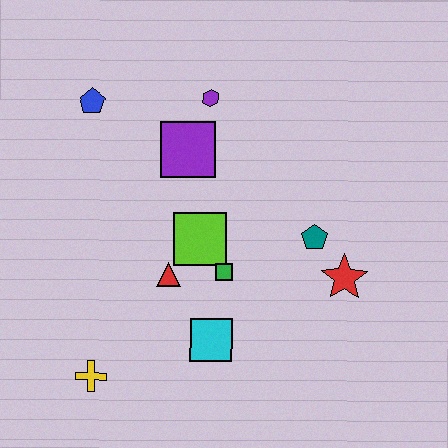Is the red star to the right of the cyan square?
Yes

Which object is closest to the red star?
The teal pentagon is closest to the red star.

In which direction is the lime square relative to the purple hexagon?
The lime square is below the purple hexagon.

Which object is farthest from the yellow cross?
The purple hexagon is farthest from the yellow cross.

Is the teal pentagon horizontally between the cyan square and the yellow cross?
No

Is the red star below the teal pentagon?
Yes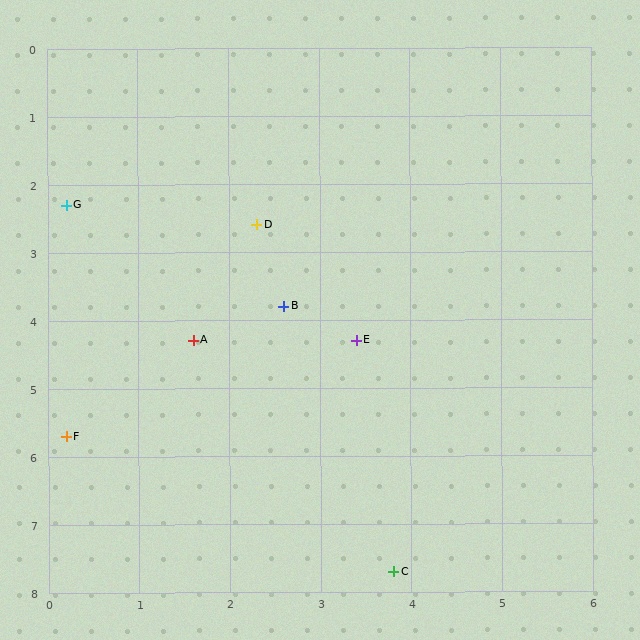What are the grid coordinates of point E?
Point E is at approximately (3.4, 4.3).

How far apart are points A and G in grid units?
Points A and G are about 2.4 grid units apart.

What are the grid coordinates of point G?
Point G is at approximately (0.2, 2.3).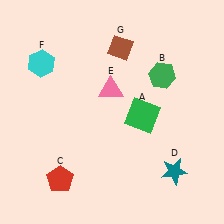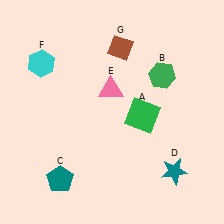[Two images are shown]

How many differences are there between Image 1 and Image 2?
There is 1 difference between the two images.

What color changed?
The pentagon (C) changed from red in Image 1 to teal in Image 2.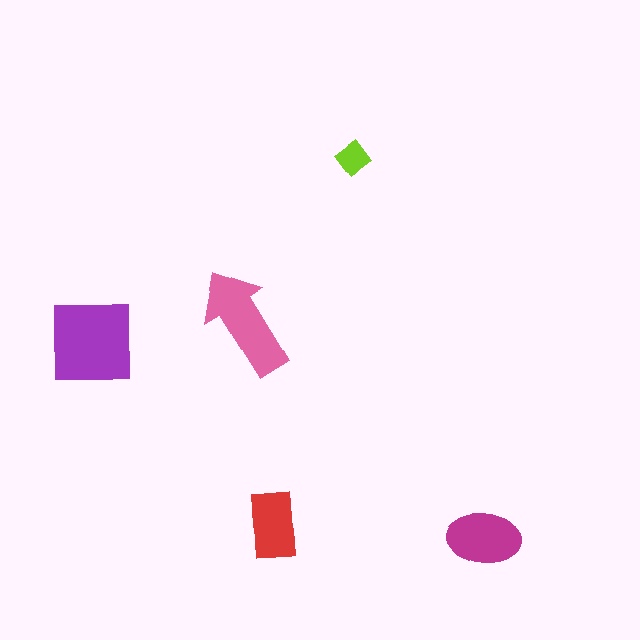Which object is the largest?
The purple square.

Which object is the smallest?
The lime diamond.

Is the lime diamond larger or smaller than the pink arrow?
Smaller.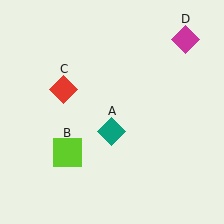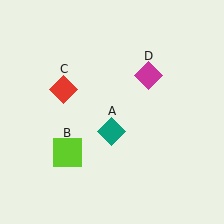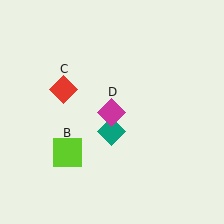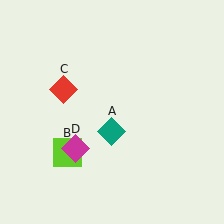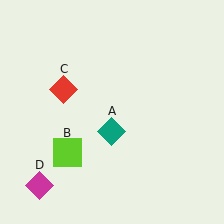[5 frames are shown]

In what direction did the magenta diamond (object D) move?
The magenta diamond (object D) moved down and to the left.